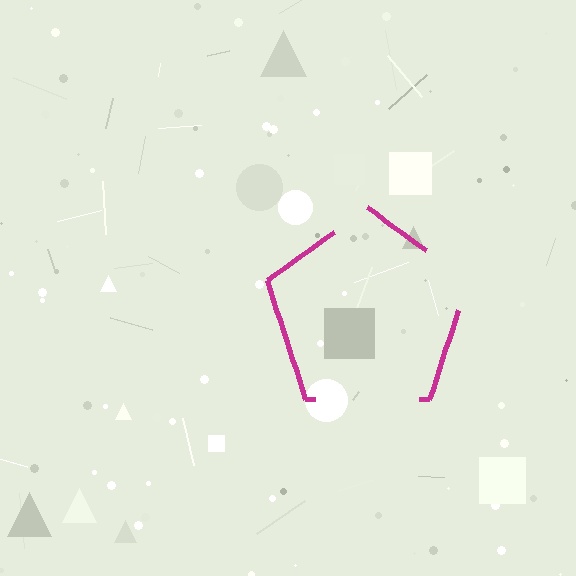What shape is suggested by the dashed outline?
The dashed outline suggests a pentagon.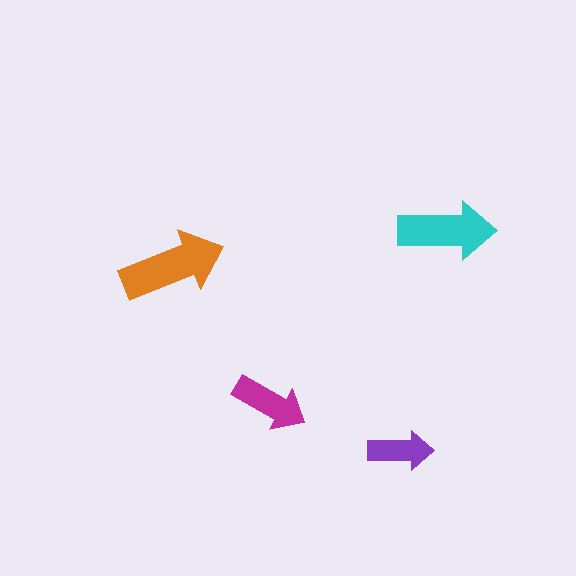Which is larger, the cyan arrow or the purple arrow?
The cyan one.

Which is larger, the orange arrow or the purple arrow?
The orange one.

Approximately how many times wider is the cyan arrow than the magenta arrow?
About 1.5 times wider.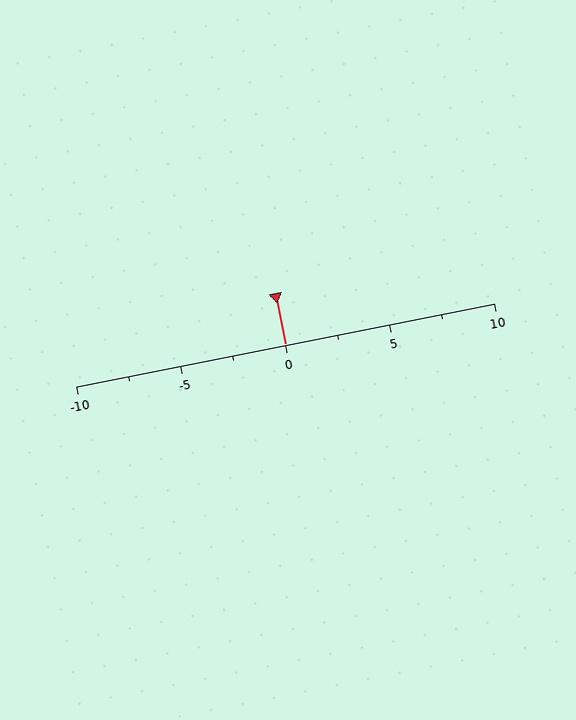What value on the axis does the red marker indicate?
The marker indicates approximately 0.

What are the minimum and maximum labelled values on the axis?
The axis runs from -10 to 10.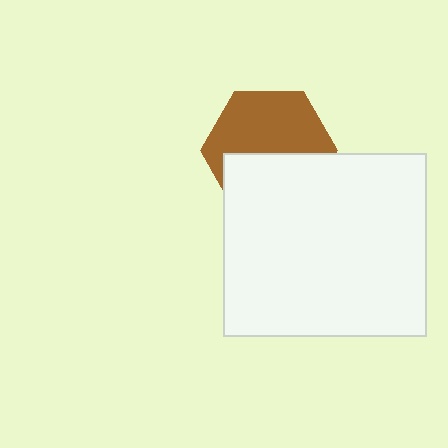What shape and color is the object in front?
The object in front is a white rectangle.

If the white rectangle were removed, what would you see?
You would see the complete brown hexagon.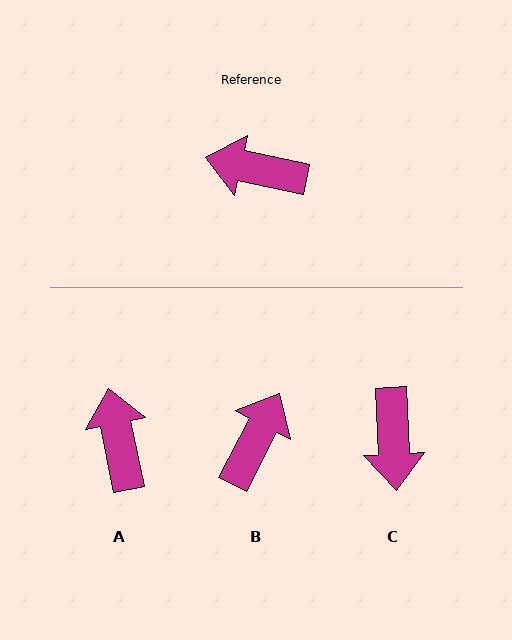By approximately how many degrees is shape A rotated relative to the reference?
Approximately 66 degrees clockwise.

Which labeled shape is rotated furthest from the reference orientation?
C, about 105 degrees away.